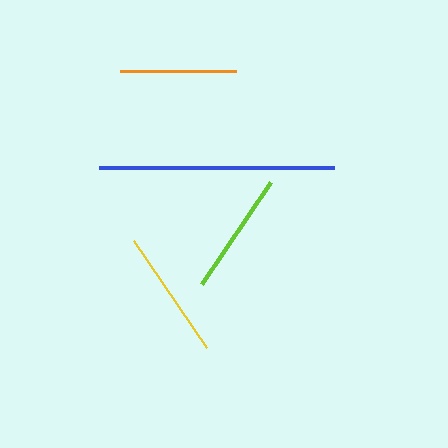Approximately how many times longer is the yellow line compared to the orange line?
The yellow line is approximately 1.1 times the length of the orange line.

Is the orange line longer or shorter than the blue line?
The blue line is longer than the orange line.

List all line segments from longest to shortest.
From longest to shortest: blue, yellow, lime, orange.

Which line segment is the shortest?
The orange line is the shortest at approximately 116 pixels.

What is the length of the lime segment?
The lime segment is approximately 124 pixels long.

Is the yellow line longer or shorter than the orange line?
The yellow line is longer than the orange line.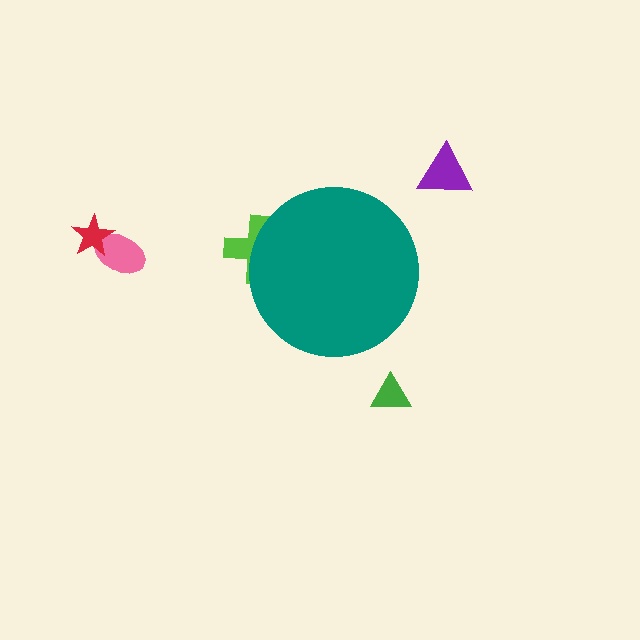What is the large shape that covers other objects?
A teal circle.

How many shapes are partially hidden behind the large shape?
1 shape is partially hidden.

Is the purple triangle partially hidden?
No, the purple triangle is fully visible.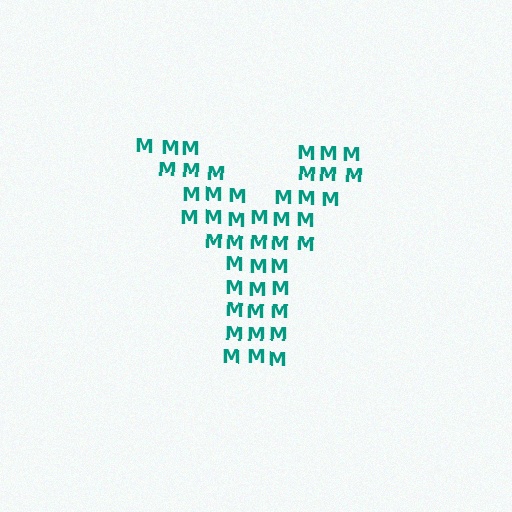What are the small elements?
The small elements are letter M's.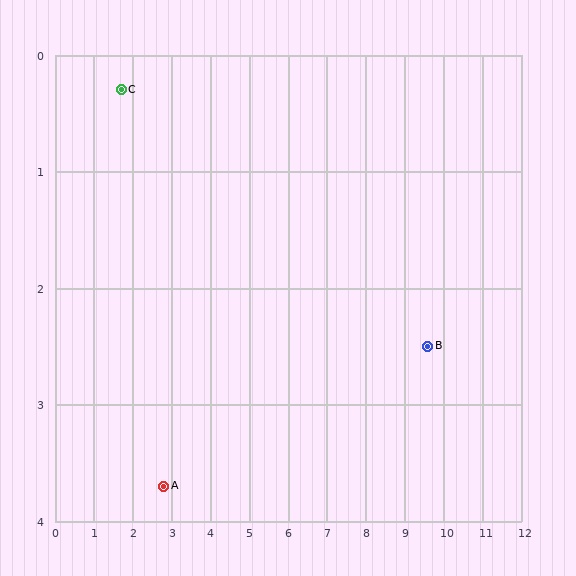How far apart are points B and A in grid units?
Points B and A are about 6.9 grid units apart.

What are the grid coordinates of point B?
Point B is at approximately (9.6, 2.5).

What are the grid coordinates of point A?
Point A is at approximately (2.8, 3.7).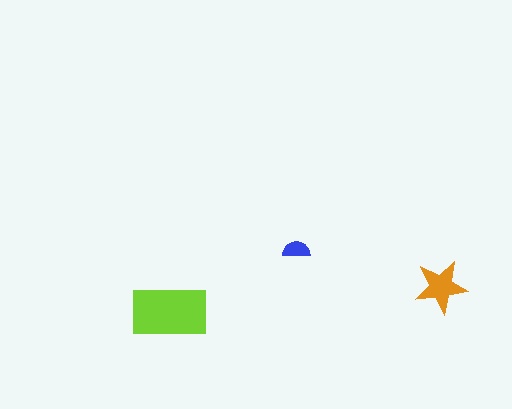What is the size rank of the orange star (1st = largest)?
2nd.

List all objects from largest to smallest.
The lime rectangle, the orange star, the blue semicircle.